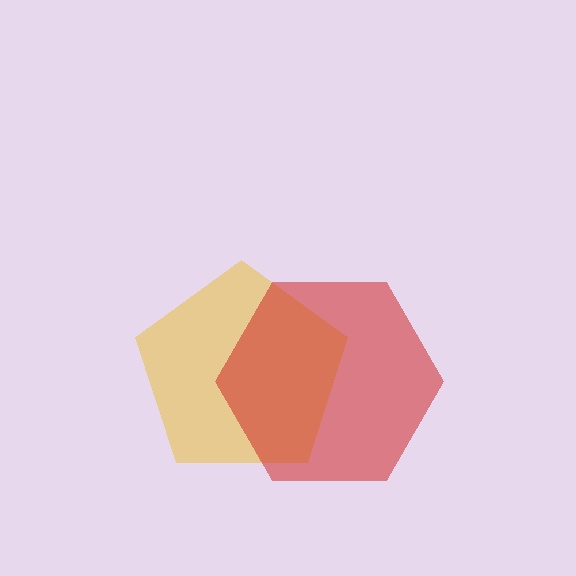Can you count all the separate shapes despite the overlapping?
Yes, there are 2 separate shapes.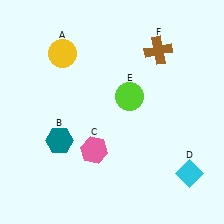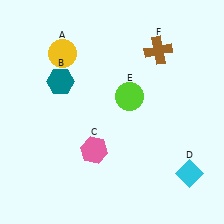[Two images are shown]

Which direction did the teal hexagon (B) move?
The teal hexagon (B) moved up.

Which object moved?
The teal hexagon (B) moved up.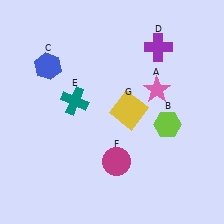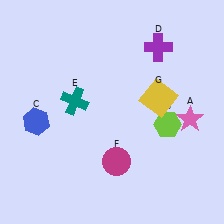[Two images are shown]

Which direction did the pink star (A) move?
The pink star (A) moved right.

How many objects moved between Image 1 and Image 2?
3 objects moved between the two images.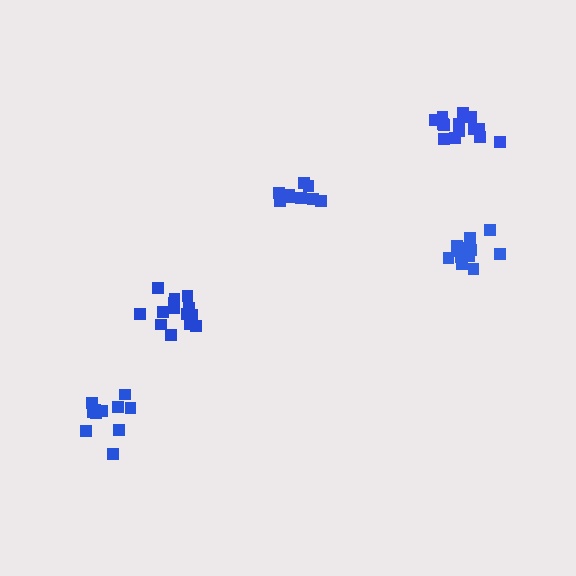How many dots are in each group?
Group 1: 13 dots, Group 2: 14 dots, Group 3: 9 dots, Group 4: 11 dots, Group 5: 14 dots (61 total).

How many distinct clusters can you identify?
There are 5 distinct clusters.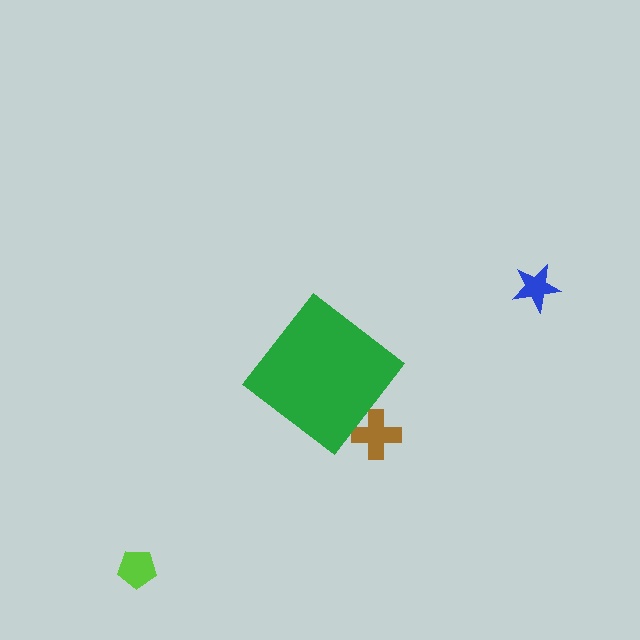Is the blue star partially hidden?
No, the blue star is fully visible.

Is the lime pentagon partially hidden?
No, the lime pentagon is fully visible.